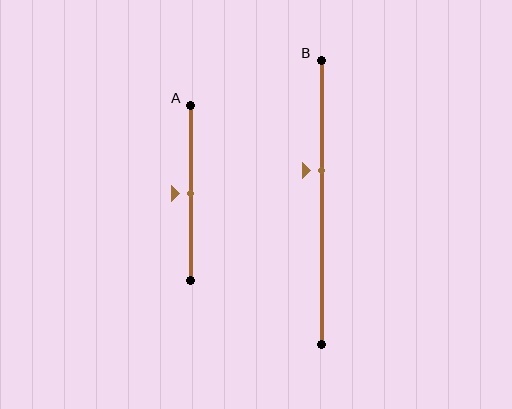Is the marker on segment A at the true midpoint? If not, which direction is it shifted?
Yes, the marker on segment A is at the true midpoint.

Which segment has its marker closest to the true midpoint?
Segment A has its marker closest to the true midpoint.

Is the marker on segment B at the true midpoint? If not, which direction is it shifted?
No, the marker on segment B is shifted upward by about 11% of the segment length.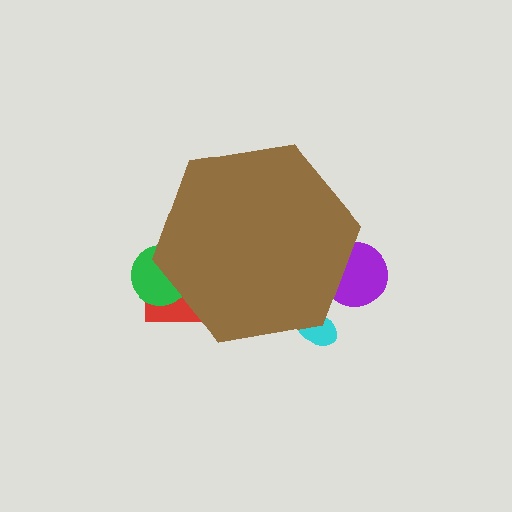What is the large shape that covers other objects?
A brown hexagon.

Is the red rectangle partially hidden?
Yes, the red rectangle is partially hidden behind the brown hexagon.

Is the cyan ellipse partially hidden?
Yes, the cyan ellipse is partially hidden behind the brown hexagon.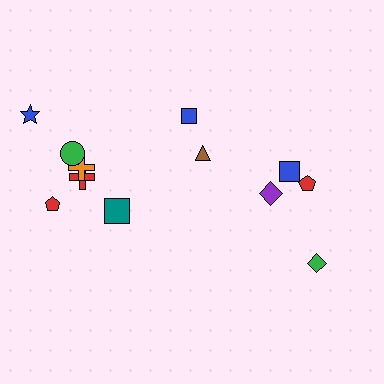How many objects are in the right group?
There are 5 objects.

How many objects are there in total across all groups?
There are 12 objects.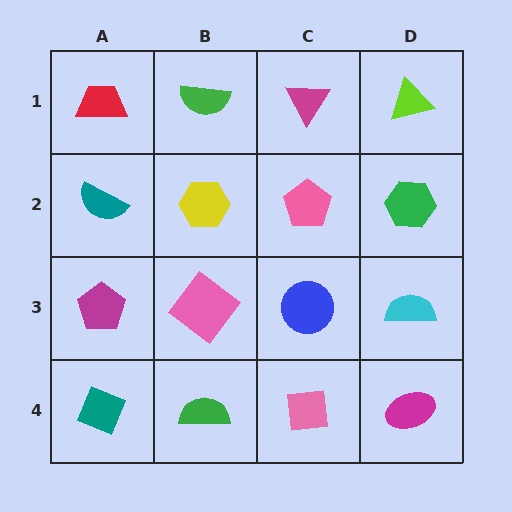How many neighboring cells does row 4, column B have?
3.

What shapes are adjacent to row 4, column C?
A blue circle (row 3, column C), a green semicircle (row 4, column B), a magenta ellipse (row 4, column D).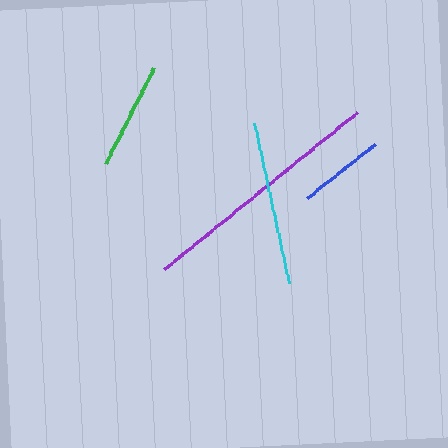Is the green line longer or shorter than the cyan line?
The cyan line is longer than the green line.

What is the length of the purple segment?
The purple segment is approximately 249 pixels long.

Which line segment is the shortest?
The blue line is the shortest at approximately 87 pixels.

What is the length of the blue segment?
The blue segment is approximately 87 pixels long.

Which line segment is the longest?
The purple line is the longest at approximately 249 pixels.